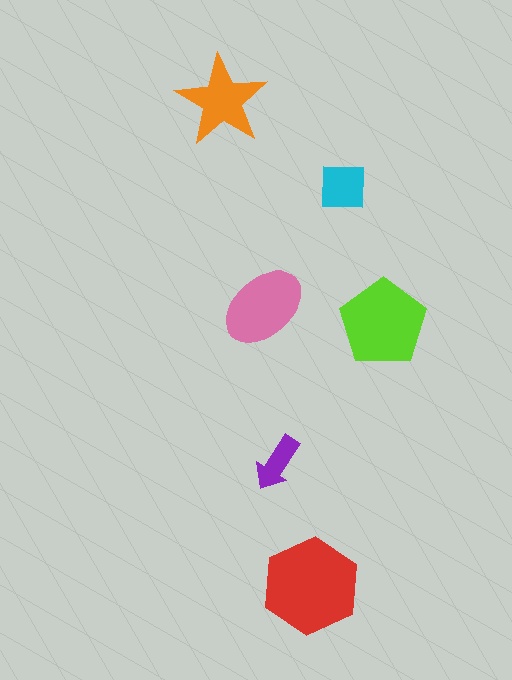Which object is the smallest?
The purple arrow.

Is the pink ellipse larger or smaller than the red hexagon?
Smaller.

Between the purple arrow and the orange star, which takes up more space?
The orange star.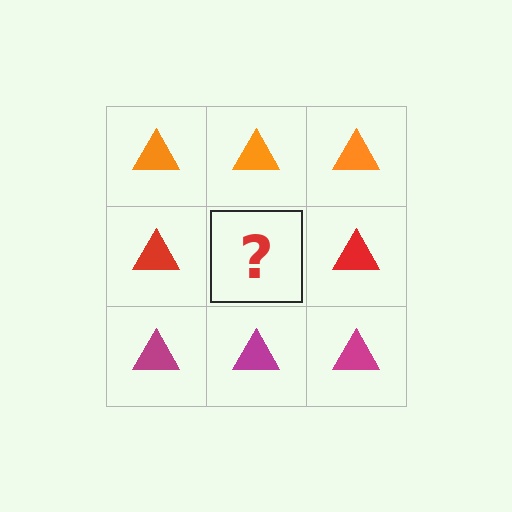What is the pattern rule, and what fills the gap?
The rule is that each row has a consistent color. The gap should be filled with a red triangle.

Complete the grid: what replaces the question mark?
The question mark should be replaced with a red triangle.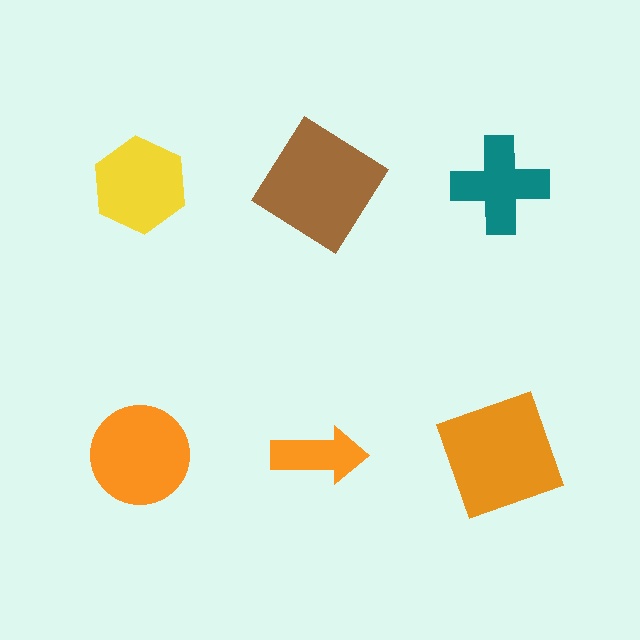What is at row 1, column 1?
A yellow hexagon.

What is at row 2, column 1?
An orange circle.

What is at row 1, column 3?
A teal cross.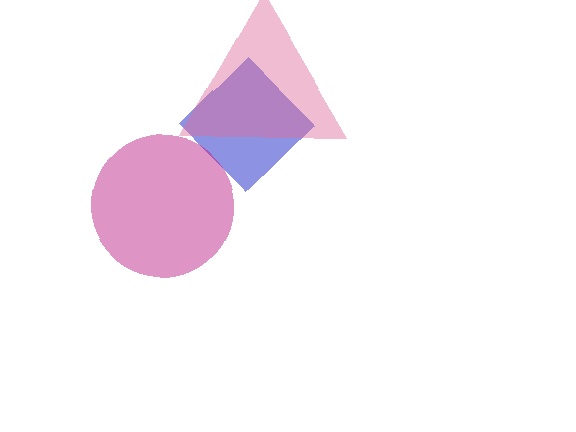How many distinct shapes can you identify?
There are 3 distinct shapes: a blue diamond, a pink triangle, a magenta circle.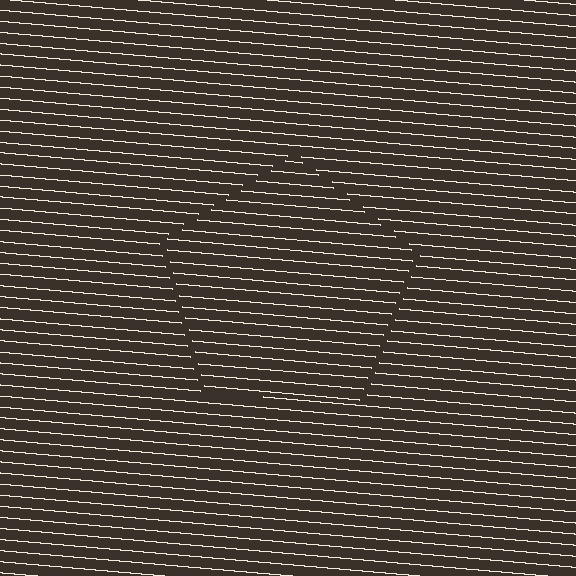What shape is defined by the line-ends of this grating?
An illusory pentagon. The interior of the shape contains the same grating, shifted by half a period — the contour is defined by the phase discontinuity where line-ends from the inner and outer gratings abut.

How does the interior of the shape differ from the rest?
The interior of the shape contains the same grating, shifted by half a period — the contour is defined by the phase discontinuity where line-ends from the inner and outer gratings abut.